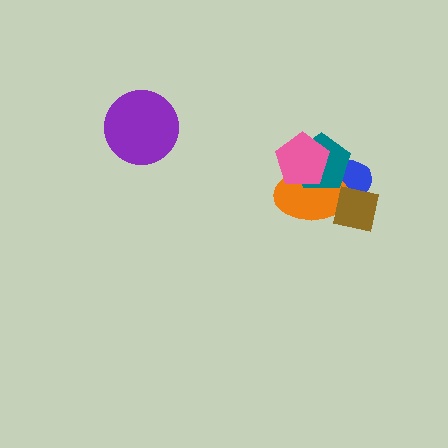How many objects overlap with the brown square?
2 objects overlap with the brown square.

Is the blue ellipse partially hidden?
Yes, it is partially covered by another shape.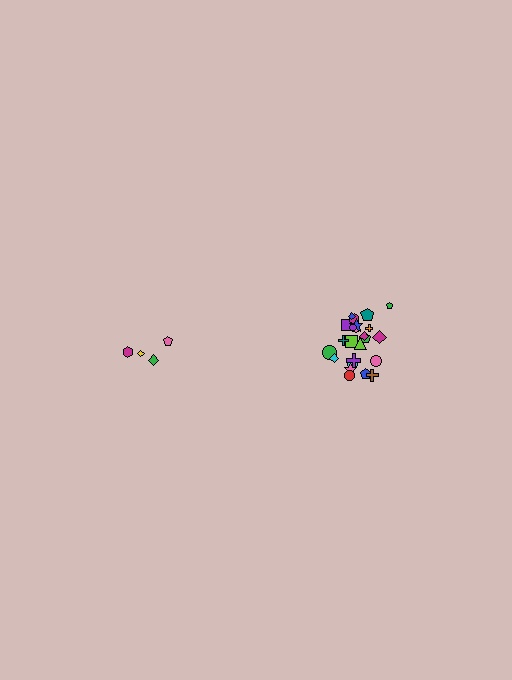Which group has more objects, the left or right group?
The right group.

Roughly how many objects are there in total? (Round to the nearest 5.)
Roughly 30 objects in total.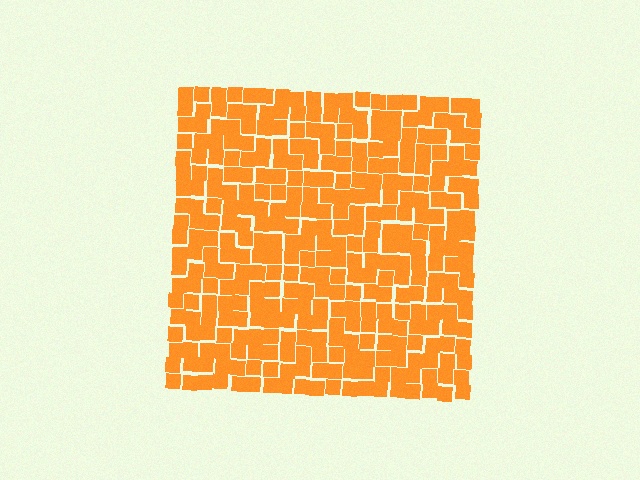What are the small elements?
The small elements are squares.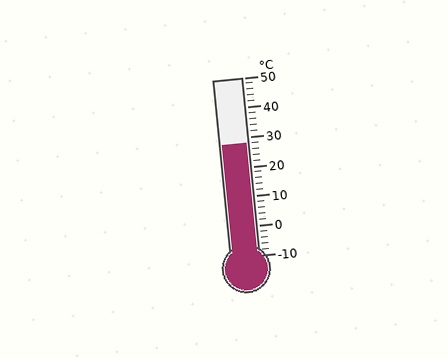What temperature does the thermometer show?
The thermometer shows approximately 28°C.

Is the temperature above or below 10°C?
The temperature is above 10°C.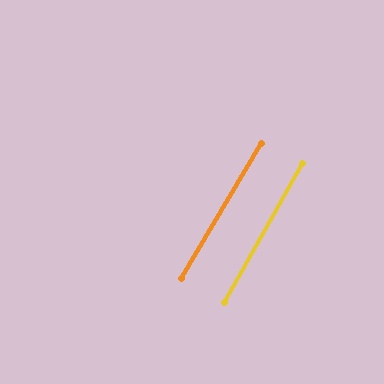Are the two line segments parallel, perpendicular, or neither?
Parallel — their directions differ by only 1.6°.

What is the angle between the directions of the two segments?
Approximately 2 degrees.